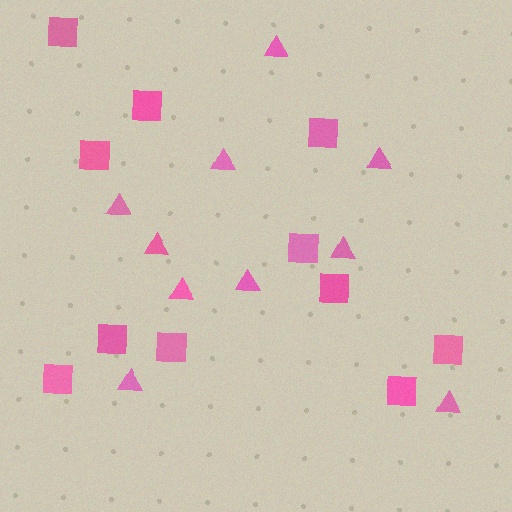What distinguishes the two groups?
There are 2 groups: one group of squares (11) and one group of triangles (10).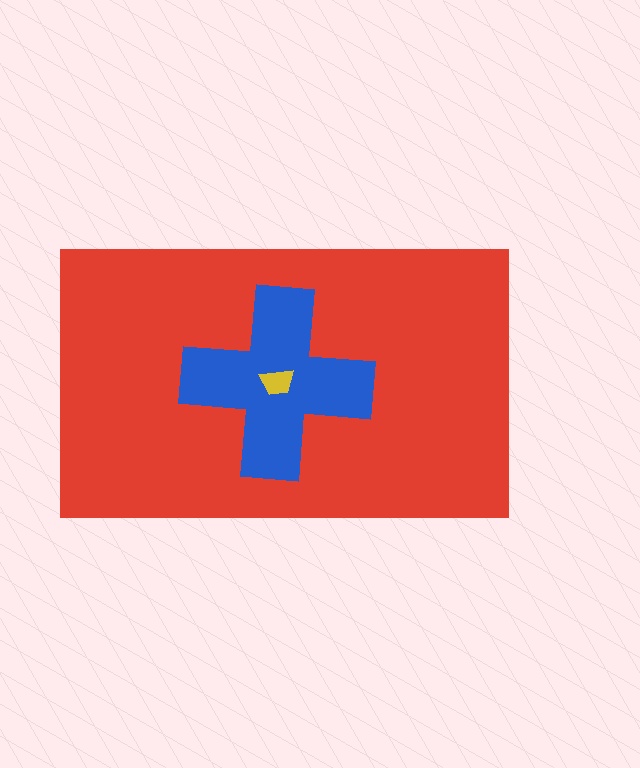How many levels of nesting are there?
3.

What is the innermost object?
The yellow trapezoid.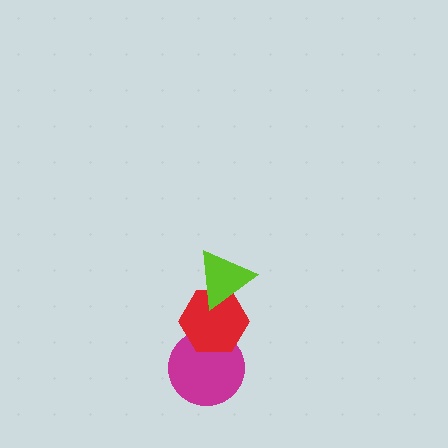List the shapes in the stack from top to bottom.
From top to bottom: the lime triangle, the red hexagon, the magenta circle.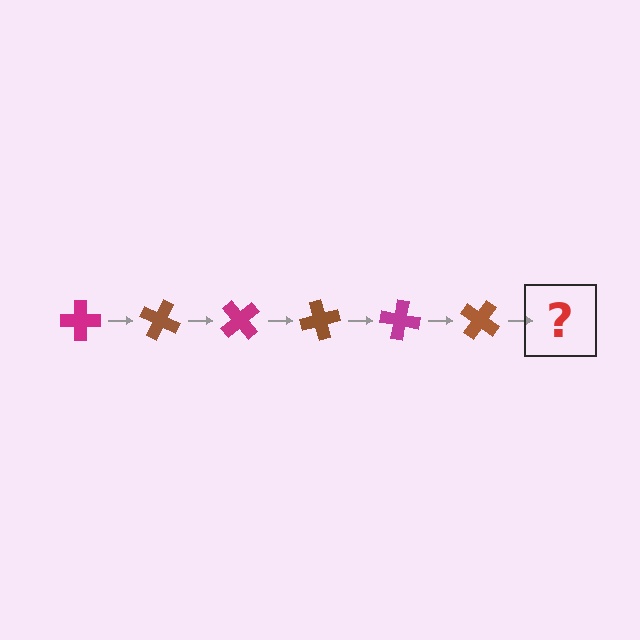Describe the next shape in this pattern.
It should be a magenta cross, rotated 150 degrees from the start.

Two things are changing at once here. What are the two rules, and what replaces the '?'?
The two rules are that it rotates 25 degrees each step and the color cycles through magenta and brown. The '?' should be a magenta cross, rotated 150 degrees from the start.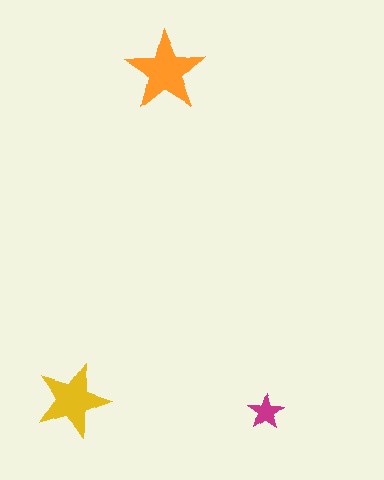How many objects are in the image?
There are 3 objects in the image.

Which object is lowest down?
The magenta star is bottommost.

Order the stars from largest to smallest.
the orange one, the yellow one, the magenta one.